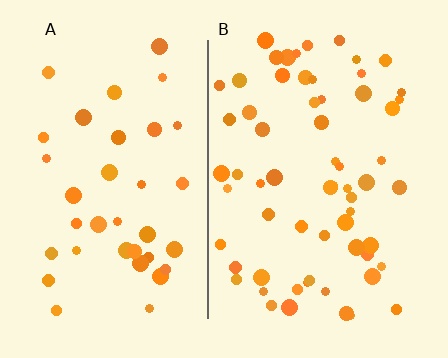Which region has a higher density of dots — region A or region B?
B (the right).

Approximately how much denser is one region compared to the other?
Approximately 1.7× — region B over region A.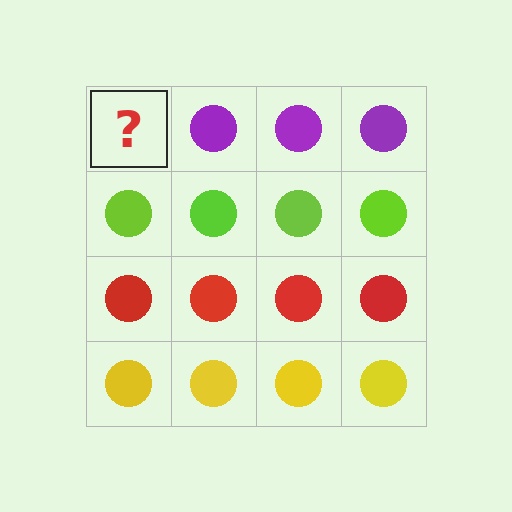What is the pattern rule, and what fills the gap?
The rule is that each row has a consistent color. The gap should be filled with a purple circle.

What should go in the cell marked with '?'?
The missing cell should contain a purple circle.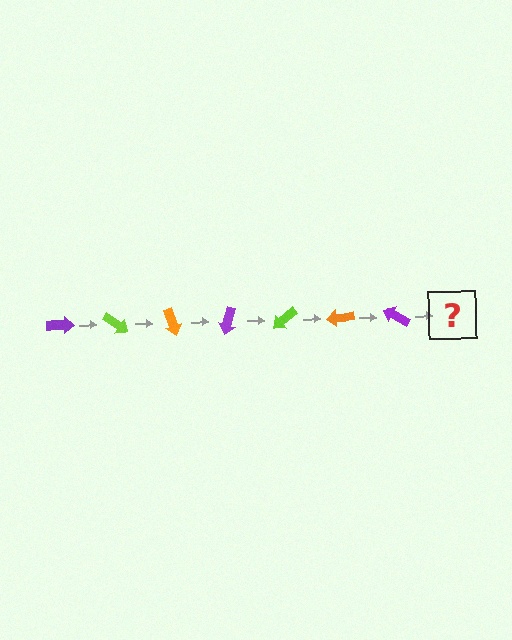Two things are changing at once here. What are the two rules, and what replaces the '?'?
The two rules are that it rotates 35 degrees each step and the color cycles through purple, lime, and orange. The '?' should be a lime arrow, rotated 245 degrees from the start.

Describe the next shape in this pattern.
It should be a lime arrow, rotated 245 degrees from the start.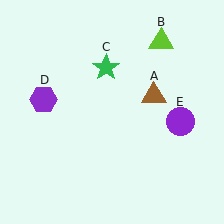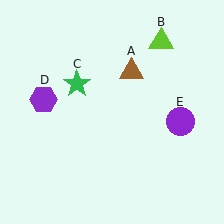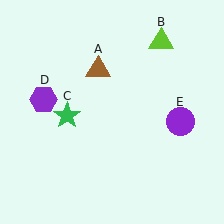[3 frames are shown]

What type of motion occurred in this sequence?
The brown triangle (object A), green star (object C) rotated counterclockwise around the center of the scene.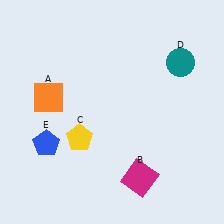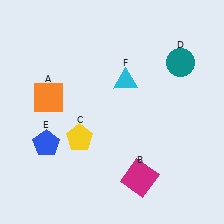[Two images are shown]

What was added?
A cyan triangle (F) was added in Image 2.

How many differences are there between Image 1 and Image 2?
There is 1 difference between the two images.